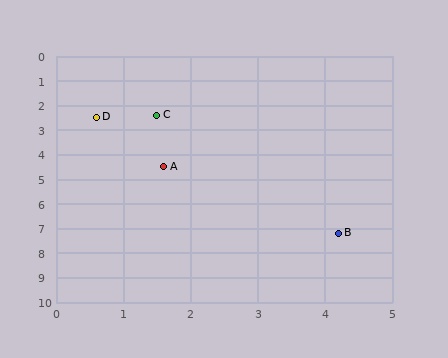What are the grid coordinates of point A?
Point A is at approximately (1.6, 4.5).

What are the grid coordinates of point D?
Point D is at approximately (0.6, 2.5).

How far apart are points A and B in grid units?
Points A and B are about 3.7 grid units apart.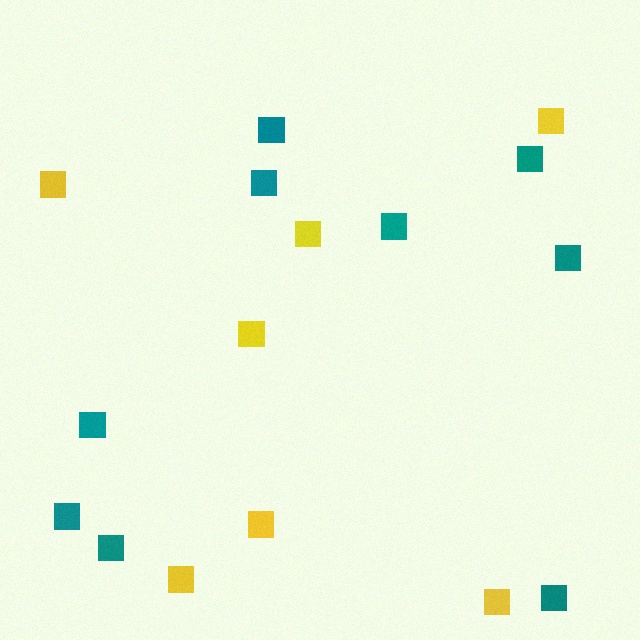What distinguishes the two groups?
There are 2 groups: one group of yellow squares (7) and one group of teal squares (9).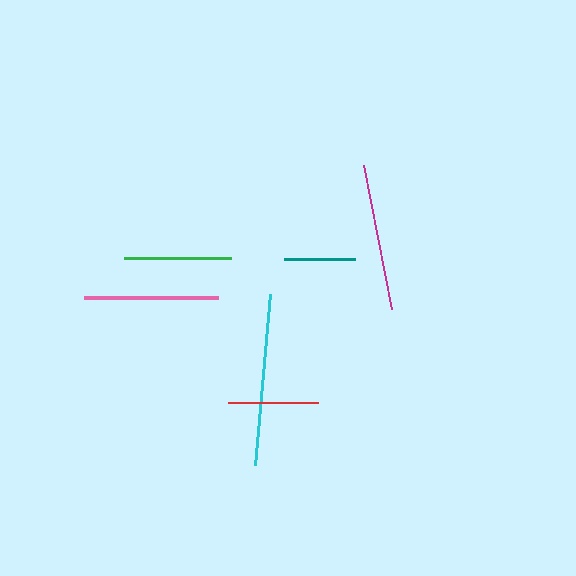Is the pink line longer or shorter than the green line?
The pink line is longer than the green line.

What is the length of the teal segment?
The teal segment is approximately 71 pixels long.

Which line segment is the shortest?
The teal line is the shortest at approximately 71 pixels.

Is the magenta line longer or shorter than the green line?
The magenta line is longer than the green line.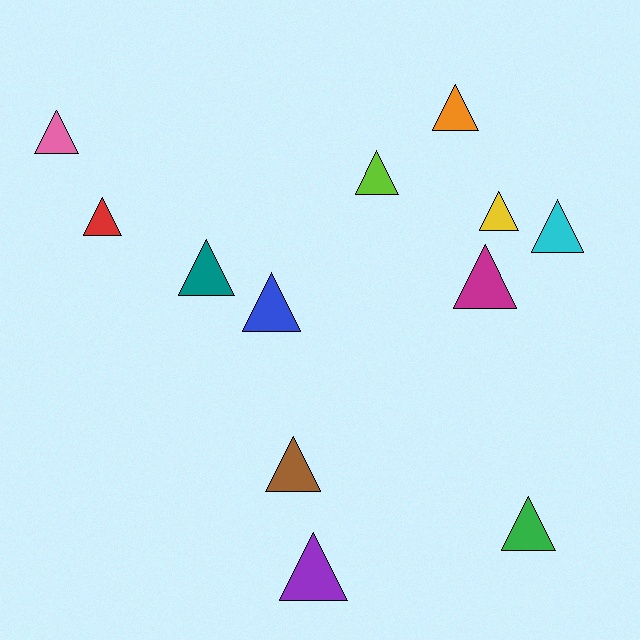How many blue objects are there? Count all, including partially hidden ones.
There is 1 blue object.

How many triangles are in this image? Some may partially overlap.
There are 12 triangles.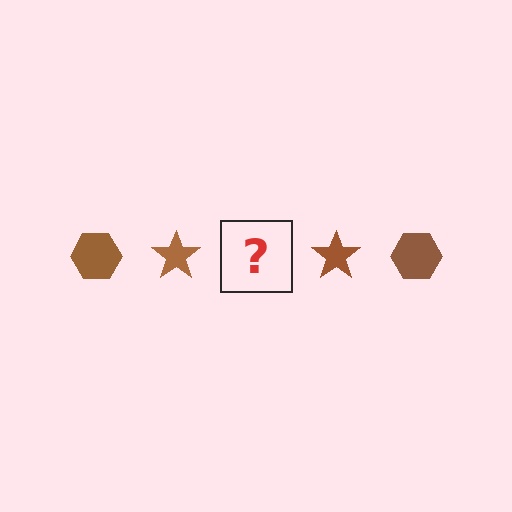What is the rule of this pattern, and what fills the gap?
The rule is that the pattern cycles through hexagon, star shapes in brown. The gap should be filled with a brown hexagon.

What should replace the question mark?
The question mark should be replaced with a brown hexagon.